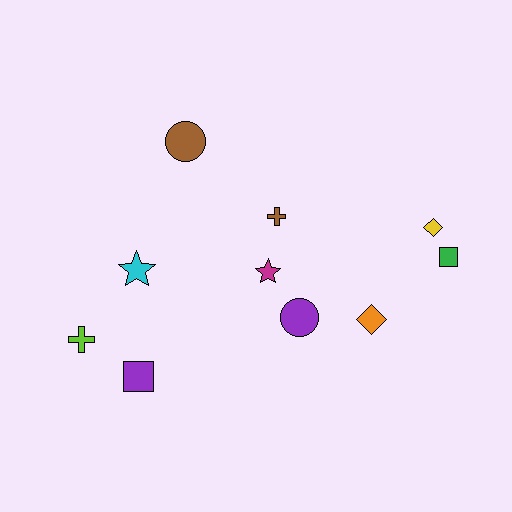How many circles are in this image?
There are 2 circles.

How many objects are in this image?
There are 10 objects.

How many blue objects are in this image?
There are no blue objects.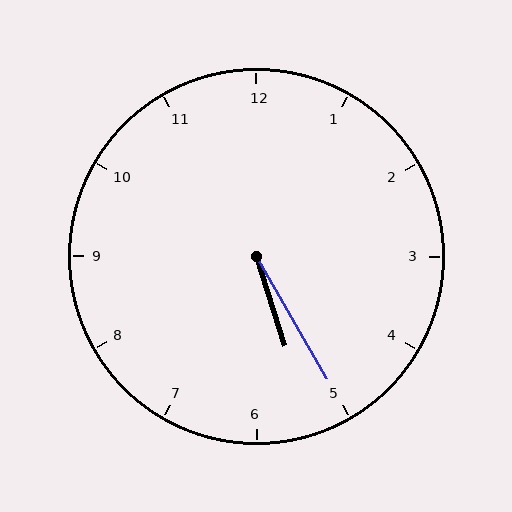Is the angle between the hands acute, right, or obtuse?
It is acute.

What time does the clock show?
5:25.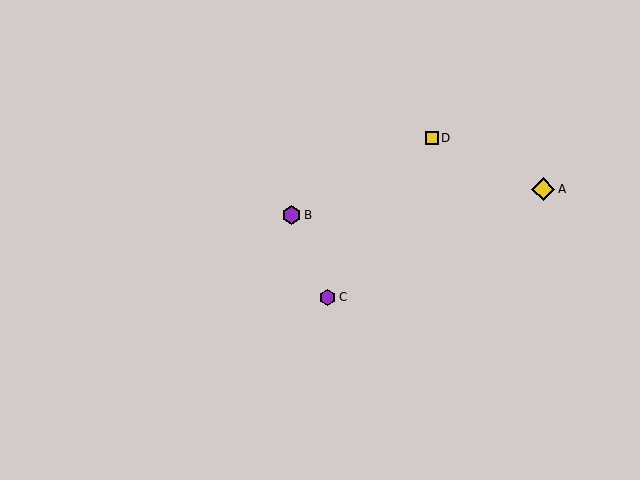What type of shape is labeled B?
Shape B is a purple hexagon.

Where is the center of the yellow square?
The center of the yellow square is at (432, 138).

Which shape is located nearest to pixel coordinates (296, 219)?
The purple hexagon (labeled B) at (291, 215) is nearest to that location.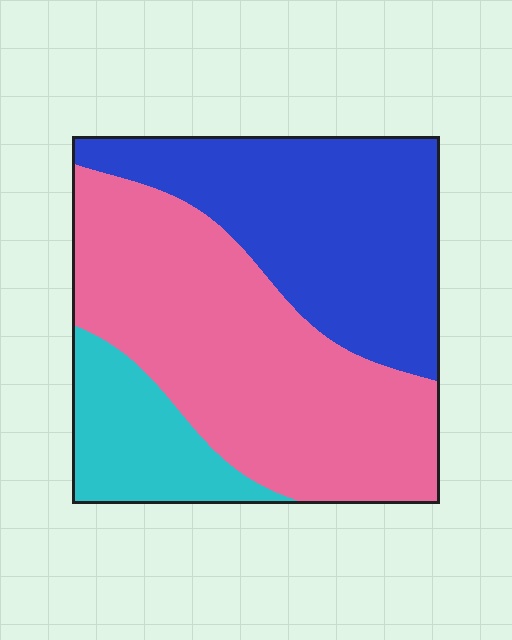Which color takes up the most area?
Pink, at roughly 50%.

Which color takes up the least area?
Cyan, at roughly 15%.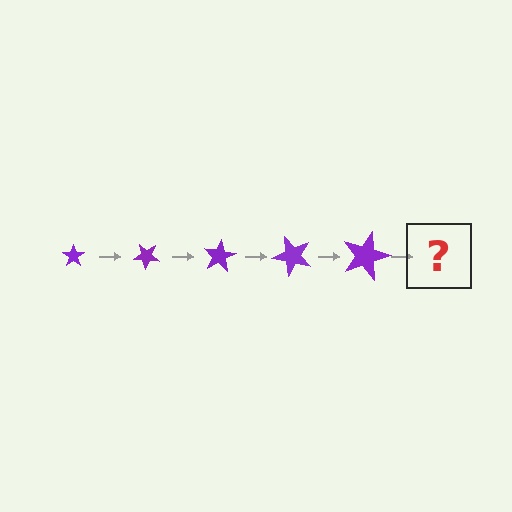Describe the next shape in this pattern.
It should be a star, larger than the previous one and rotated 200 degrees from the start.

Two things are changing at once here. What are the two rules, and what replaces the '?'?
The two rules are that the star grows larger each step and it rotates 40 degrees each step. The '?' should be a star, larger than the previous one and rotated 200 degrees from the start.